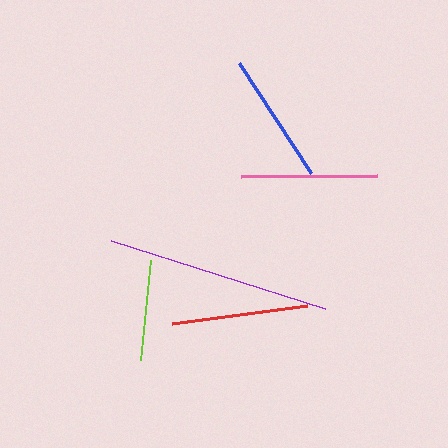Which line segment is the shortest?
The lime line is the shortest at approximately 101 pixels.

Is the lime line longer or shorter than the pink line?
The pink line is longer than the lime line.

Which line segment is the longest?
The purple line is the longest at approximately 225 pixels.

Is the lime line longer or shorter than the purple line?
The purple line is longer than the lime line.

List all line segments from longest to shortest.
From longest to shortest: purple, red, pink, blue, lime.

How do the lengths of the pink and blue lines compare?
The pink and blue lines are approximately the same length.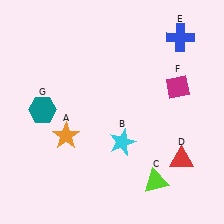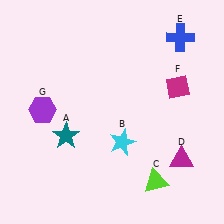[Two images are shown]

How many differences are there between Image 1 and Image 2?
There are 3 differences between the two images.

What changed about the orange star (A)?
In Image 1, A is orange. In Image 2, it changed to teal.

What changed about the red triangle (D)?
In Image 1, D is red. In Image 2, it changed to magenta.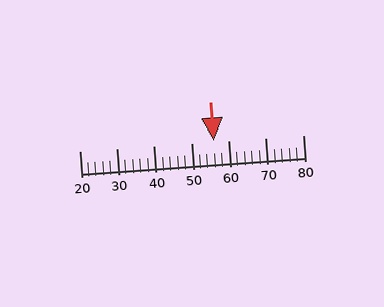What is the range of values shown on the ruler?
The ruler shows values from 20 to 80.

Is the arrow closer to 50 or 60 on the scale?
The arrow is closer to 60.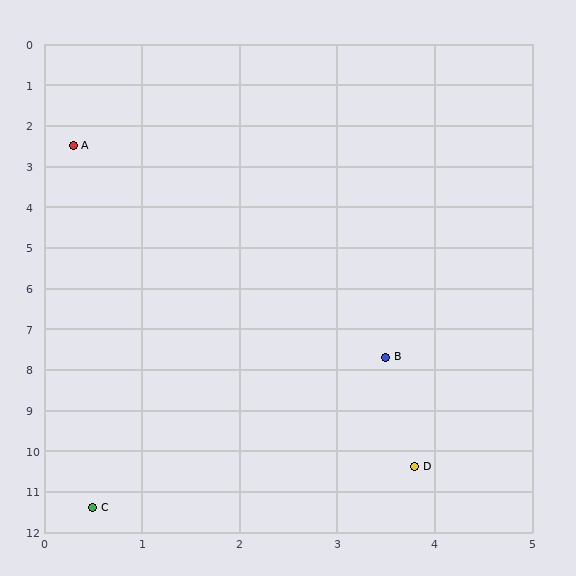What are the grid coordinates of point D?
Point D is at approximately (3.8, 10.4).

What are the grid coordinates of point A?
Point A is at approximately (0.3, 2.5).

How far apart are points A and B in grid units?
Points A and B are about 6.1 grid units apart.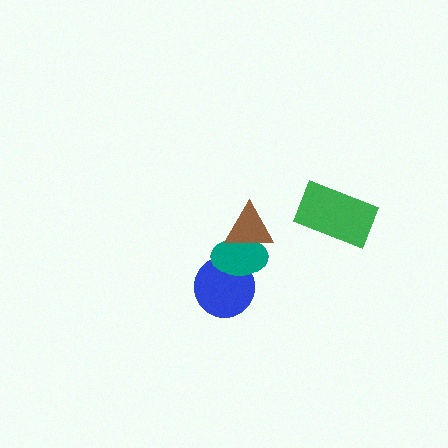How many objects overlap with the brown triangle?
1 object overlaps with the brown triangle.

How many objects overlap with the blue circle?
1 object overlaps with the blue circle.